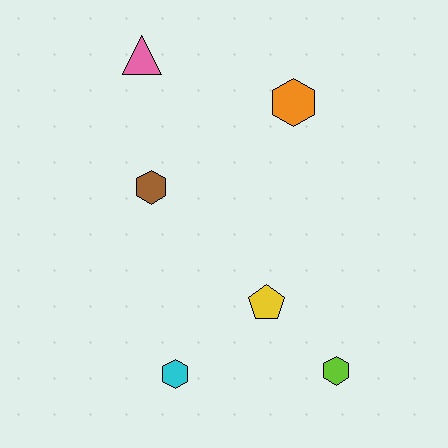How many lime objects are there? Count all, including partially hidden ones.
There is 1 lime object.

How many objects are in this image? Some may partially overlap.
There are 6 objects.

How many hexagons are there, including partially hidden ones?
There are 4 hexagons.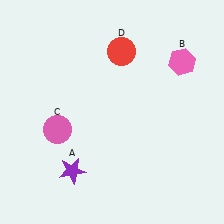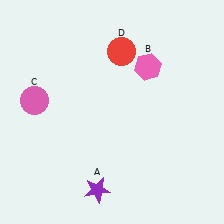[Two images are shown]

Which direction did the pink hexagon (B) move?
The pink hexagon (B) moved left.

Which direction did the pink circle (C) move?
The pink circle (C) moved up.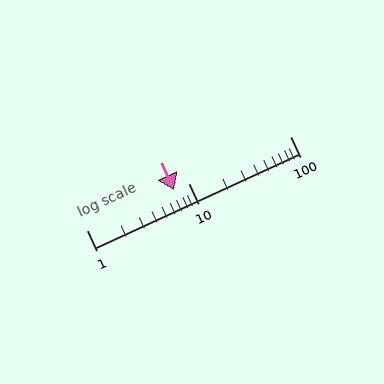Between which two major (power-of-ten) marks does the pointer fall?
The pointer is between 1 and 10.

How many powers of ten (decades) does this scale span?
The scale spans 2 decades, from 1 to 100.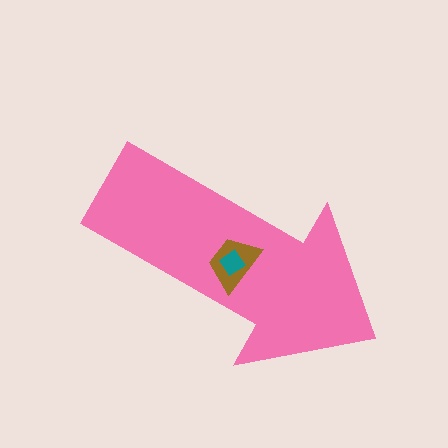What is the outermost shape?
The pink arrow.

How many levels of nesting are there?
3.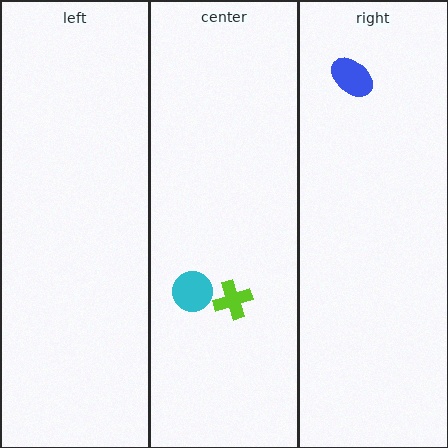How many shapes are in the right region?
1.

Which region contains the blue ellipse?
The right region.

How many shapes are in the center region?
2.